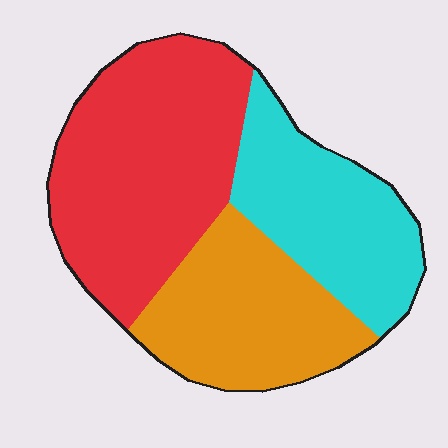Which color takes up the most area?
Red, at roughly 45%.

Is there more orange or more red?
Red.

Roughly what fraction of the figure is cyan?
Cyan takes up between a quarter and a half of the figure.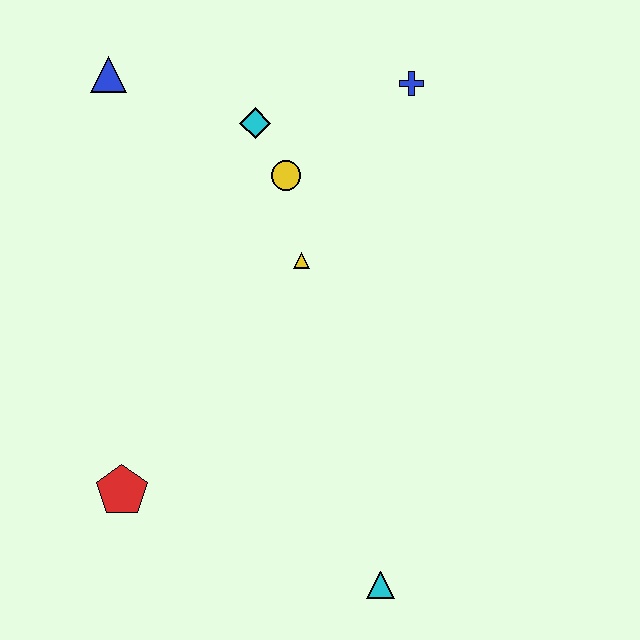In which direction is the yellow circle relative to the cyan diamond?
The yellow circle is below the cyan diamond.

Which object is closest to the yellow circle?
The cyan diamond is closest to the yellow circle.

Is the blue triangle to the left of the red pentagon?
Yes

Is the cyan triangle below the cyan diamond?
Yes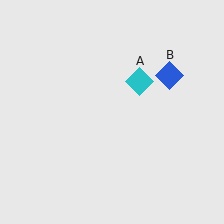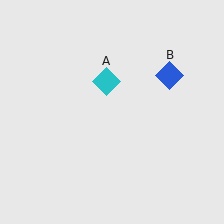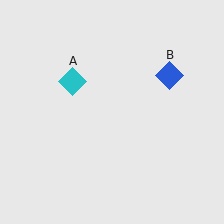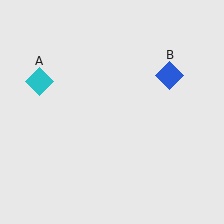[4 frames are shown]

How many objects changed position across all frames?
1 object changed position: cyan diamond (object A).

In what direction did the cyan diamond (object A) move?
The cyan diamond (object A) moved left.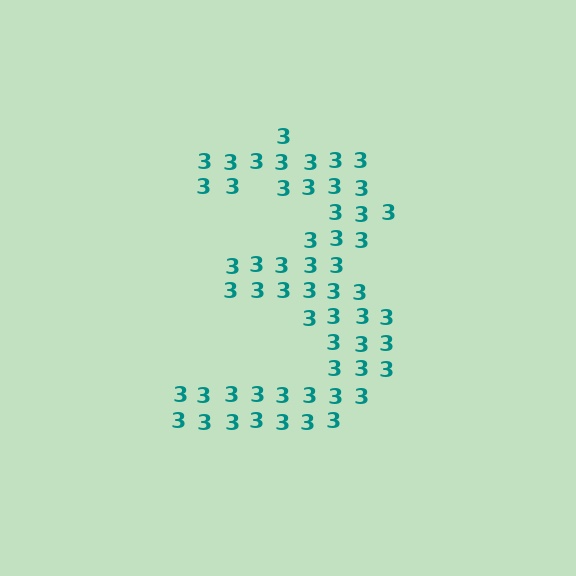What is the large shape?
The large shape is the digit 3.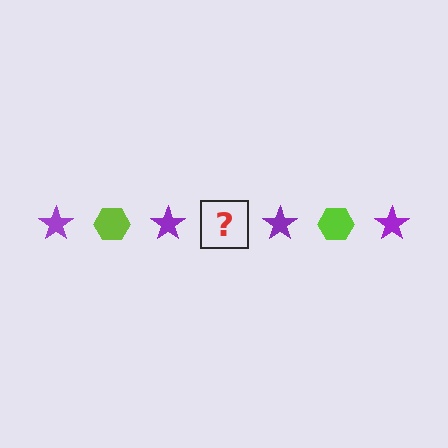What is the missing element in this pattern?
The missing element is a lime hexagon.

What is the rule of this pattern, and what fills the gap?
The rule is that the pattern alternates between purple star and lime hexagon. The gap should be filled with a lime hexagon.